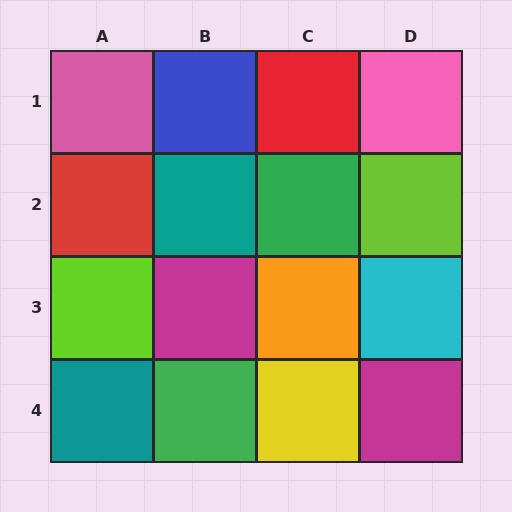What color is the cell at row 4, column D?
Magenta.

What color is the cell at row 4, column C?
Yellow.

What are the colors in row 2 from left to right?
Red, teal, green, lime.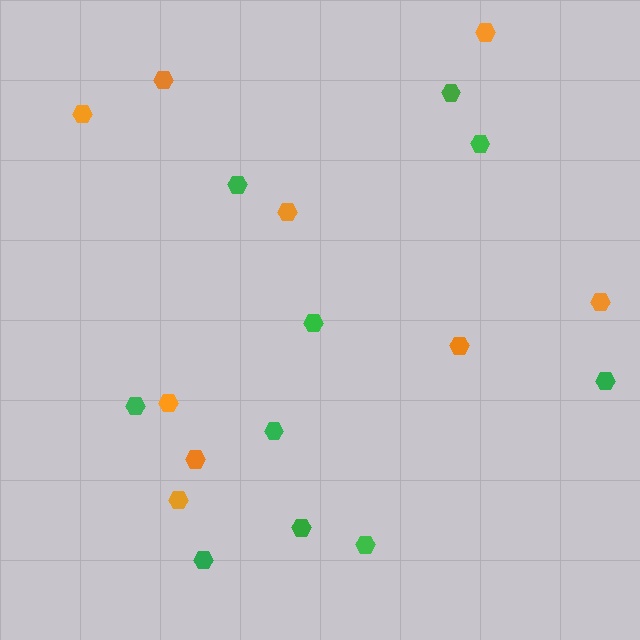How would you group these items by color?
There are 2 groups: one group of orange hexagons (9) and one group of green hexagons (10).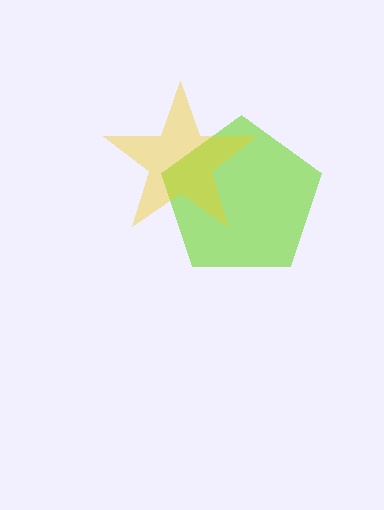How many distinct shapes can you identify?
There are 2 distinct shapes: a lime pentagon, a yellow star.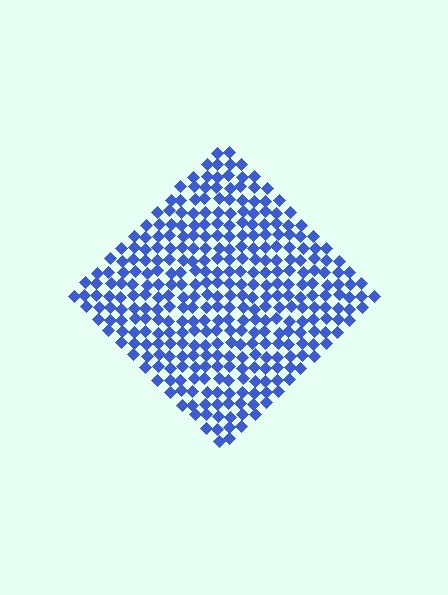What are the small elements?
The small elements are diamonds.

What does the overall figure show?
The overall figure shows a diamond.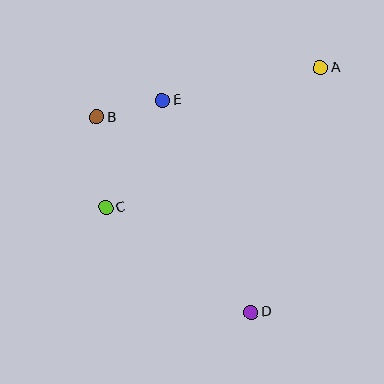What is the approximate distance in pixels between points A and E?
The distance between A and E is approximately 161 pixels.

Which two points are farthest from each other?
Points A and C are farthest from each other.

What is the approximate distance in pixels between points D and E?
The distance between D and E is approximately 230 pixels.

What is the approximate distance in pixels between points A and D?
The distance between A and D is approximately 254 pixels.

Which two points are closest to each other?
Points B and E are closest to each other.